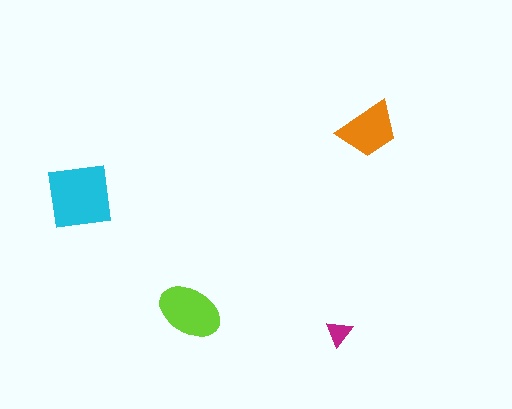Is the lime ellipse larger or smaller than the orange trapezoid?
Larger.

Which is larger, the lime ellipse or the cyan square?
The cyan square.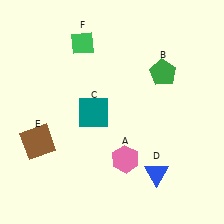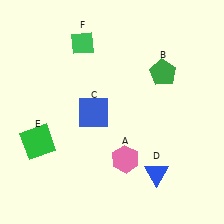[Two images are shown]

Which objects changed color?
C changed from teal to blue. E changed from brown to green.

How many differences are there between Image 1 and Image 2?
There are 2 differences between the two images.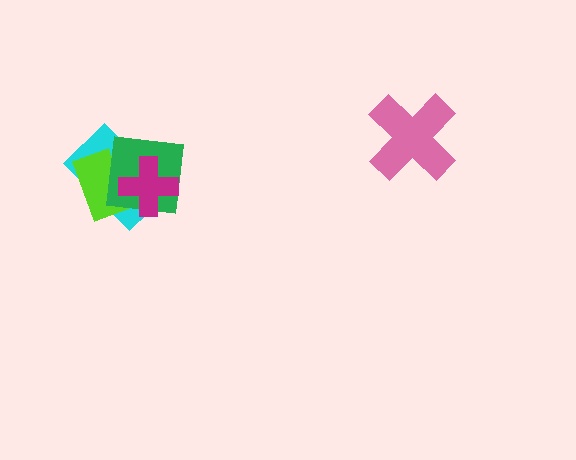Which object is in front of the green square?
The magenta cross is in front of the green square.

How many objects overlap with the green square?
3 objects overlap with the green square.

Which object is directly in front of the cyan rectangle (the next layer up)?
The lime rectangle is directly in front of the cyan rectangle.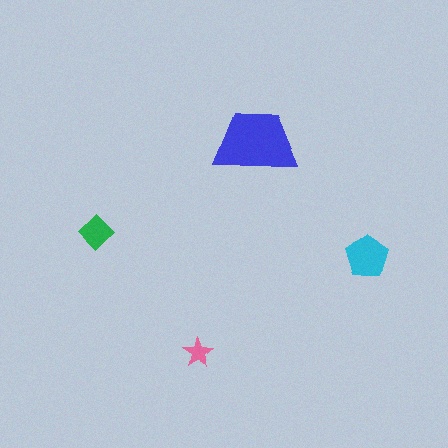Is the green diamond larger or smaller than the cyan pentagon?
Smaller.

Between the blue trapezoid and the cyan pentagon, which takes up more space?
The blue trapezoid.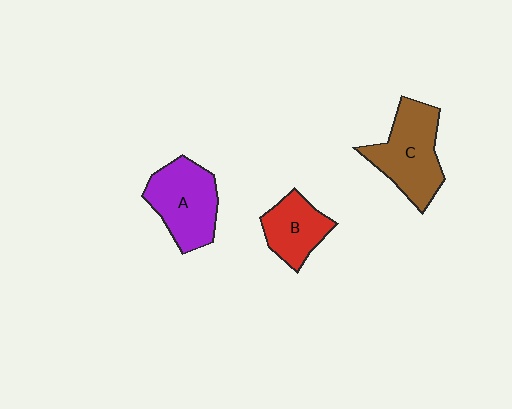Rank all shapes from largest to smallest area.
From largest to smallest: C (brown), A (purple), B (red).